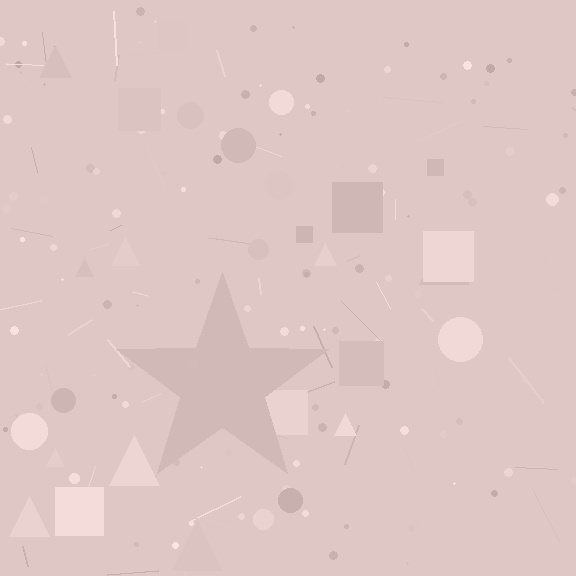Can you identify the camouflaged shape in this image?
The camouflaged shape is a star.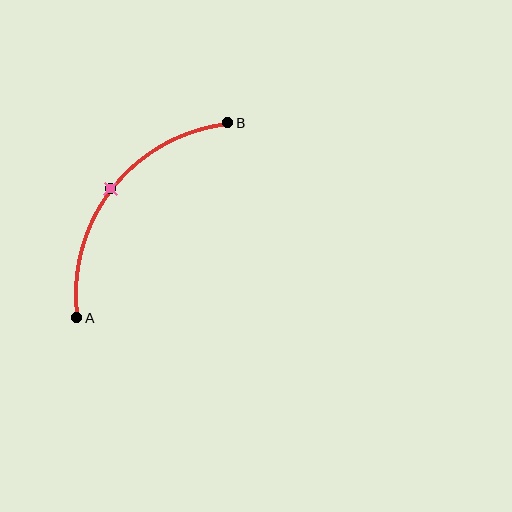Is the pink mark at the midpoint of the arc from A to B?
Yes. The pink mark lies on the arc at equal arc-length from both A and B — it is the arc midpoint.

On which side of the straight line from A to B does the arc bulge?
The arc bulges above and to the left of the straight line connecting A and B.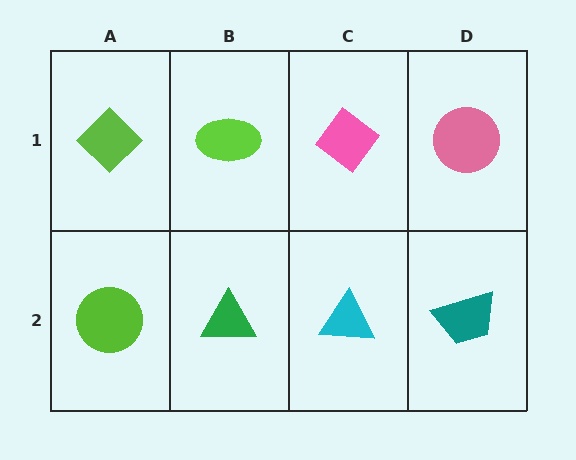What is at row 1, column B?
A lime ellipse.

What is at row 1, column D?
A pink circle.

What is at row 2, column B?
A green triangle.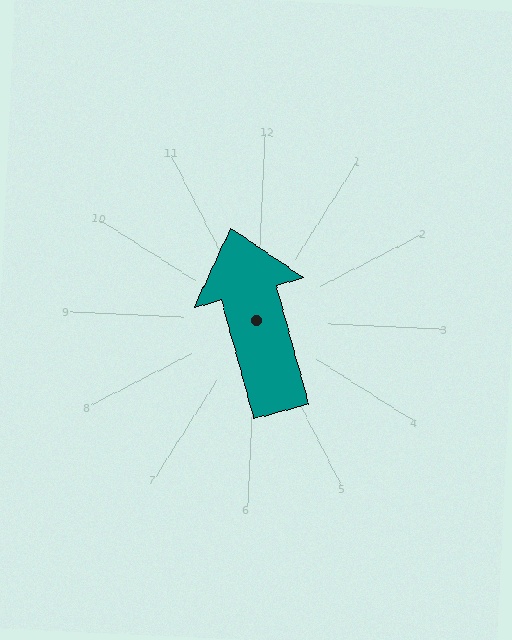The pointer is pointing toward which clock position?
Roughly 11 o'clock.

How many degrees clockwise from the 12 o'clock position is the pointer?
Approximately 342 degrees.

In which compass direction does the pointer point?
North.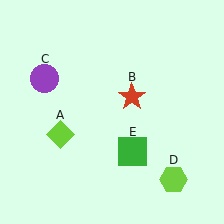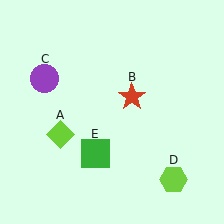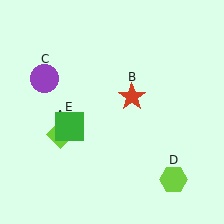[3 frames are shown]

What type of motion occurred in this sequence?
The green square (object E) rotated clockwise around the center of the scene.